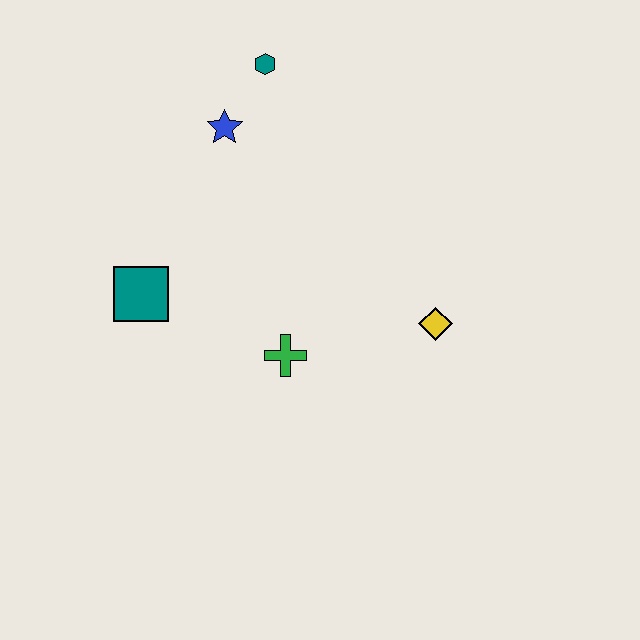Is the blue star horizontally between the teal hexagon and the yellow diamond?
No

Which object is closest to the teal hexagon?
The blue star is closest to the teal hexagon.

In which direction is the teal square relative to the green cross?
The teal square is to the left of the green cross.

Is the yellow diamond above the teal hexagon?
No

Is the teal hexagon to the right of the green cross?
No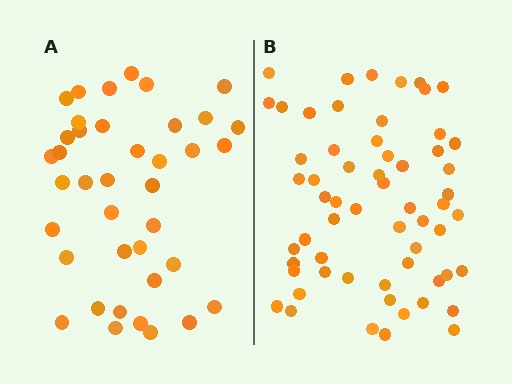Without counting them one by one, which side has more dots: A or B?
Region B (the right region) has more dots.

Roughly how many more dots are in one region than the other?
Region B has approximately 20 more dots than region A.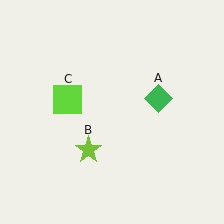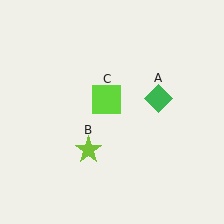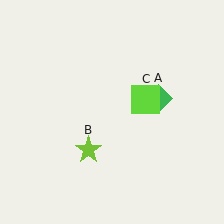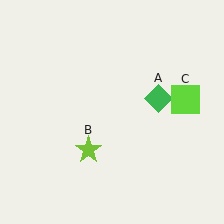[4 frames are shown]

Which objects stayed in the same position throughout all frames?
Green diamond (object A) and lime star (object B) remained stationary.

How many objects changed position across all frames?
1 object changed position: lime square (object C).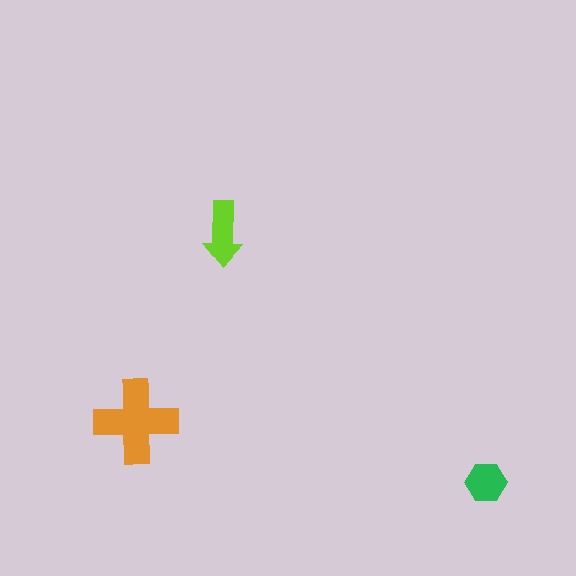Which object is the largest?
The orange cross.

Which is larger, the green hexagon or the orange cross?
The orange cross.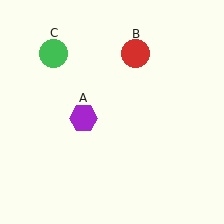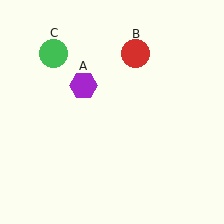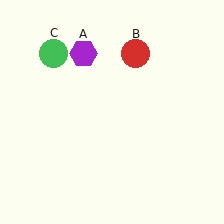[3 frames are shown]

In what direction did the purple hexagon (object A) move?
The purple hexagon (object A) moved up.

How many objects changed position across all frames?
1 object changed position: purple hexagon (object A).